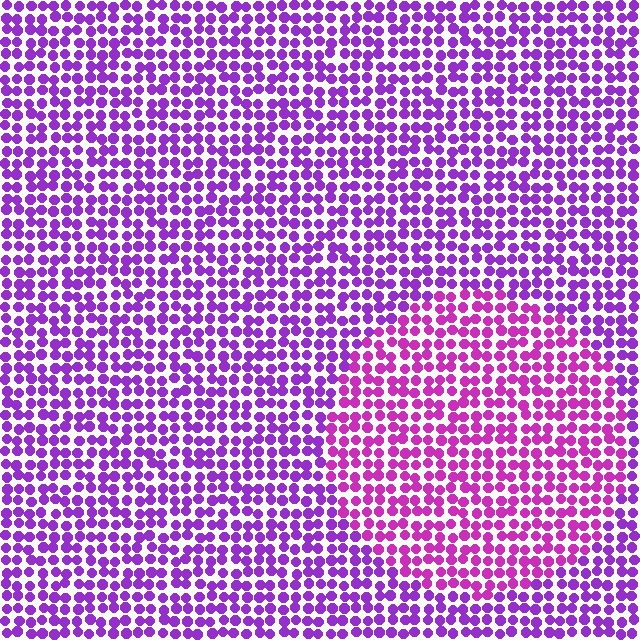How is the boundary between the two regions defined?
The boundary is defined purely by a slight shift in hue (about 27 degrees). Spacing, size, and orientation are identical on both sides.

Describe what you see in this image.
The image is filled with small purple elements in a uniform arrangement. A circle-shaped region is visible where the elements are tinted to a slightly different hue, forming a subtle color boundary.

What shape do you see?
I see a circle.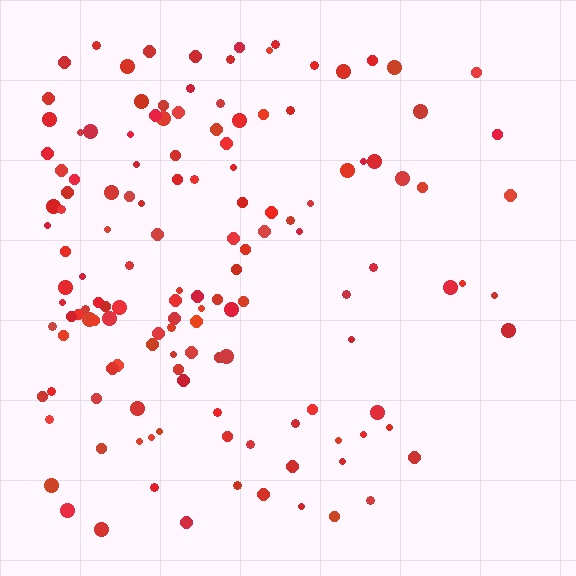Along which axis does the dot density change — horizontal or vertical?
Horizontal.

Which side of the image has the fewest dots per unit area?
The right.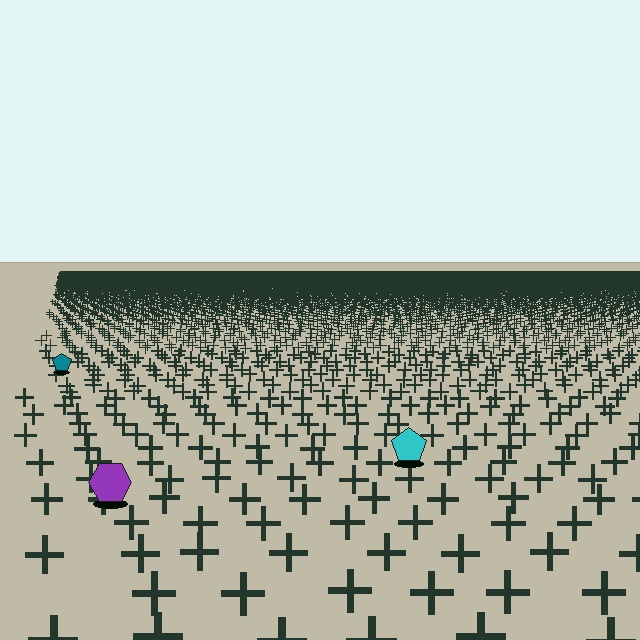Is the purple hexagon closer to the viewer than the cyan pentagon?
Yes. The purple hexagon is closer — you can tell from the texture gradient: the ground texture is coarser near it.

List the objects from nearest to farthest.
From nearest to farthest: the purple hexagon, the cyan pentagon, the teal pentagon.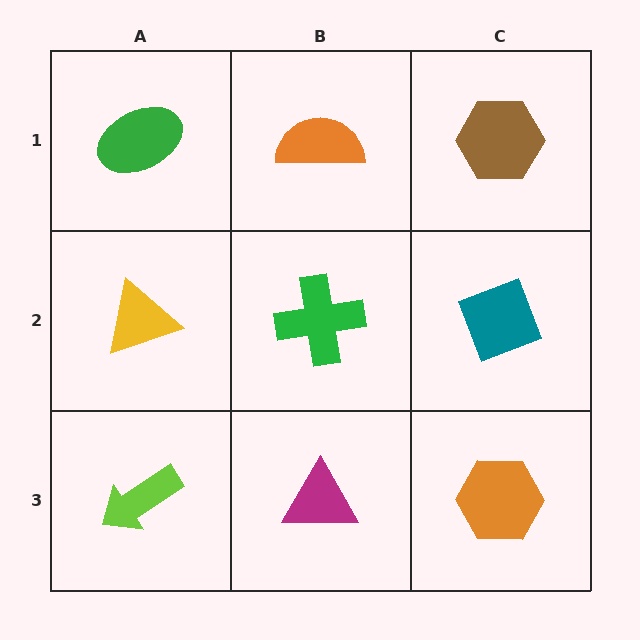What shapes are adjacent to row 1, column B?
A green cross (row 2, column B), a green ellipse (row 1, column A), a brown hexagon (row 1, column C).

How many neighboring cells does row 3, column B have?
3.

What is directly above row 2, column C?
A brown hexagon.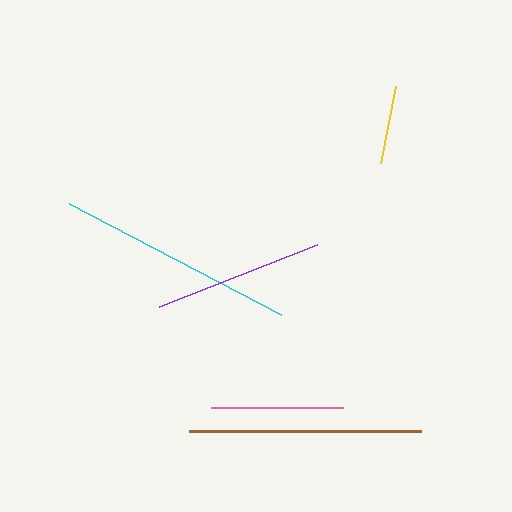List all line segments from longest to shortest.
From longest to shortest: cyan, brown, purple, pink, yellow.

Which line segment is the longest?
The cyan line is the longest at approximately 239 pixels.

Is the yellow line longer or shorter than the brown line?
The brown line is longer than the yellow line.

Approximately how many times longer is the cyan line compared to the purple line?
The cyan line is approximately 1.4 times the length of the purple line.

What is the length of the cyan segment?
The cyan segment is approximately 239 pixels long.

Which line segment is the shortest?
The yellow line is the shortest at approximately 78 pixels.